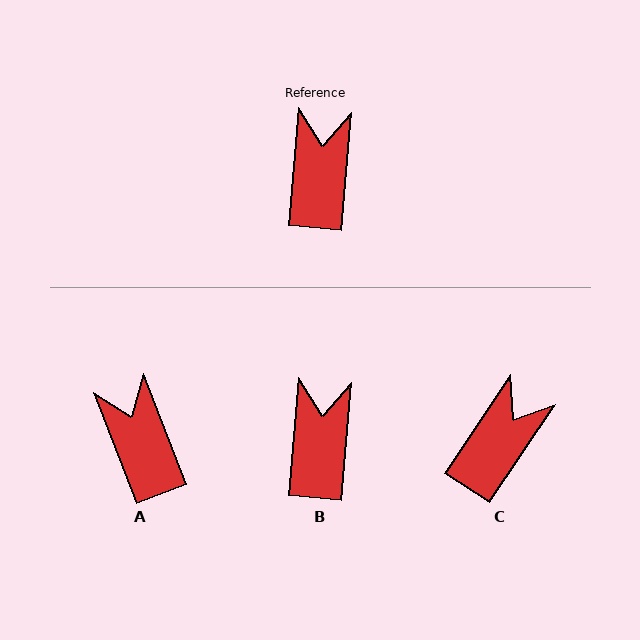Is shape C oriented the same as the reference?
No, it is off by about 29 degrees.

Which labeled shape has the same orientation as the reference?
B.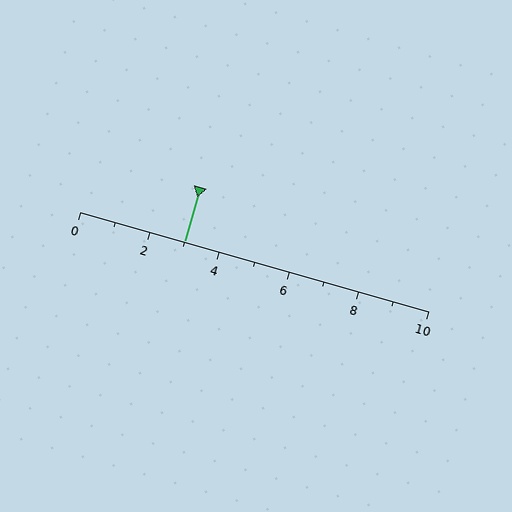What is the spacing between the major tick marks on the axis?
The major ticks are spaced 2 apart.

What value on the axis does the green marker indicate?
The marker indicates approximately 3.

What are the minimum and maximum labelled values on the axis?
The axis runs from 0 to 10.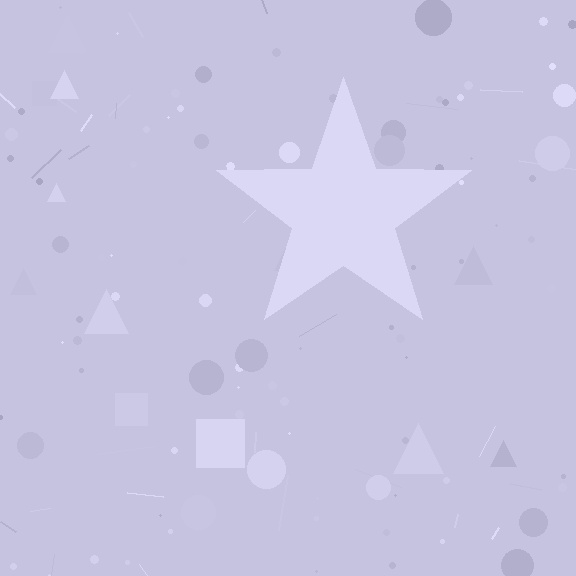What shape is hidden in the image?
A star is hidden in the image.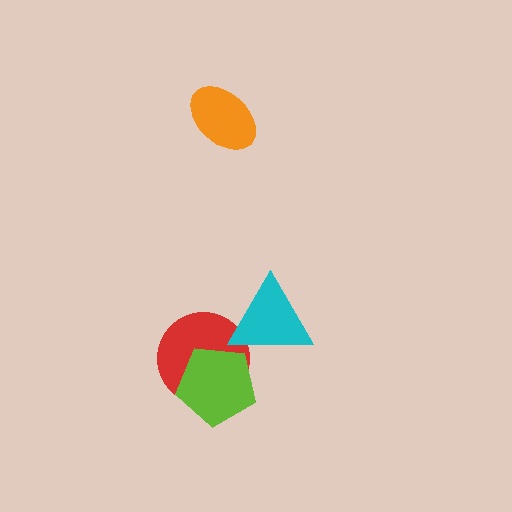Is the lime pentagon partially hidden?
No, no other shape covers it.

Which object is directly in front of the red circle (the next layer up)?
The lime pentagon is directly in front of the red circle.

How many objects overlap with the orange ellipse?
0 objects overlap with the orange ellipse.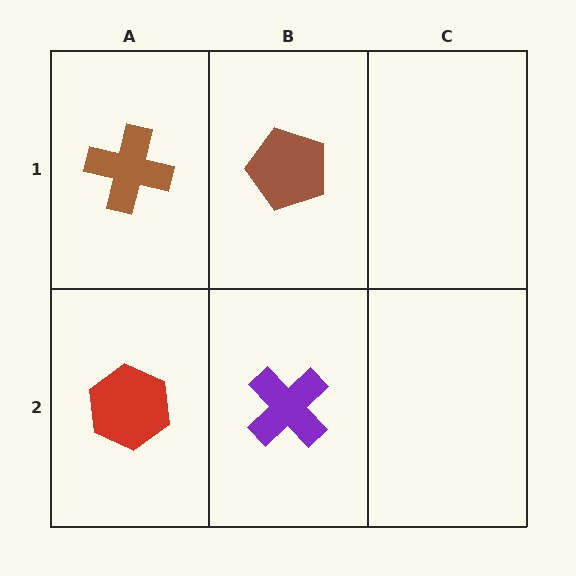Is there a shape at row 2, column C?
No, that cell is empty.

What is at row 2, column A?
A red hexagon.